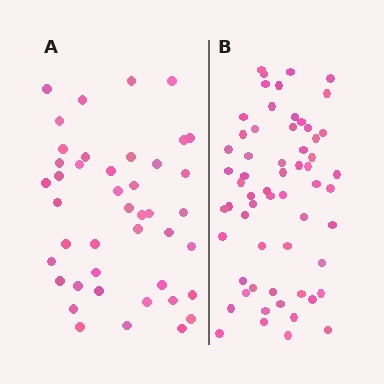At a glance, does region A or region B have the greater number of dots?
Region B (the right region) has more dots.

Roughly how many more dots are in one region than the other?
Region B has approximately 15 more dots than region A.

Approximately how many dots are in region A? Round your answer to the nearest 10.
About 40 dots. (The exact count is 43, which rounds to 40.)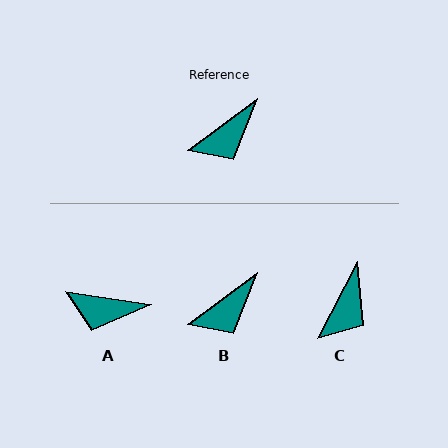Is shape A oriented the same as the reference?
No, it is off by about 45 degrees.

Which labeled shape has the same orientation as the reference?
B.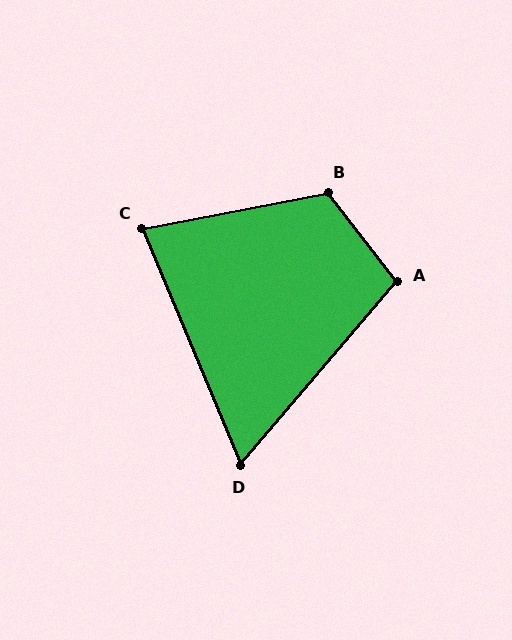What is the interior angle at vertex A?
Approximately 102 degrees (obtuse).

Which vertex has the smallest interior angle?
D, at approximately 63 degrees.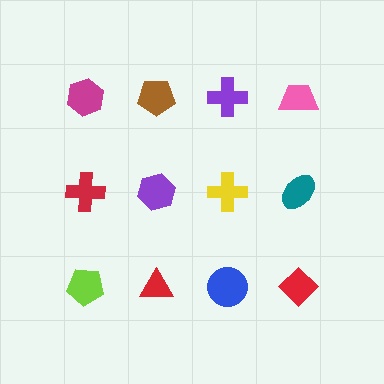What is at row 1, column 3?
A purple cross.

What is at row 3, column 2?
A red triangle.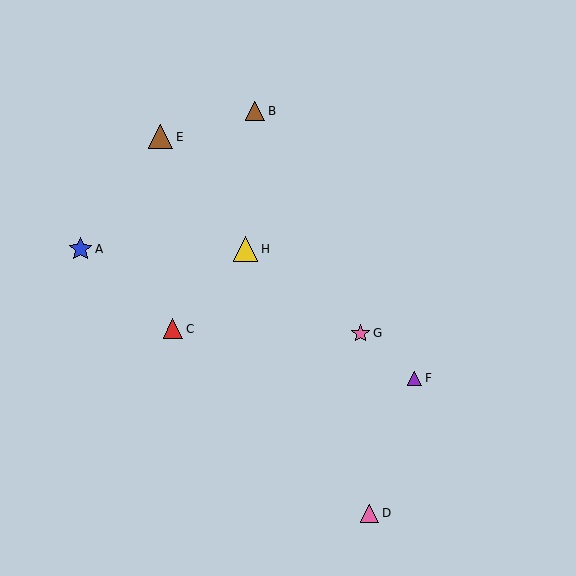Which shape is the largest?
The yellow triangle (labeled H) is the largest.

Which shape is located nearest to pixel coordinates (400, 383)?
The purple triangle (labeled F) at (415, 378) is nearest to that location.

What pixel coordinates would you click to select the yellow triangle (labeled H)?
Click at (245, 249) to select the yellow triangle H.